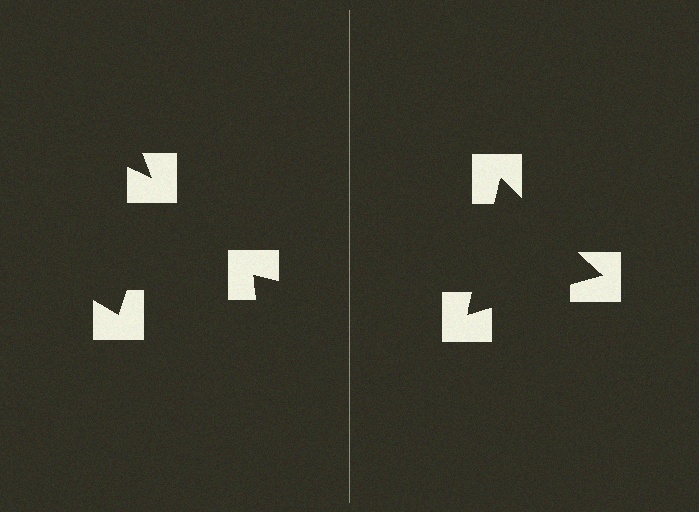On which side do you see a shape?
An illusory triangle appears on the right side. On the left side the wedge cuts are rotated, so no coherent shape forms.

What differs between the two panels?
The notched squares are positioned identically on both sides; only the wedge orientations differ. On the right they align to a triangle; on the left they are misaligned.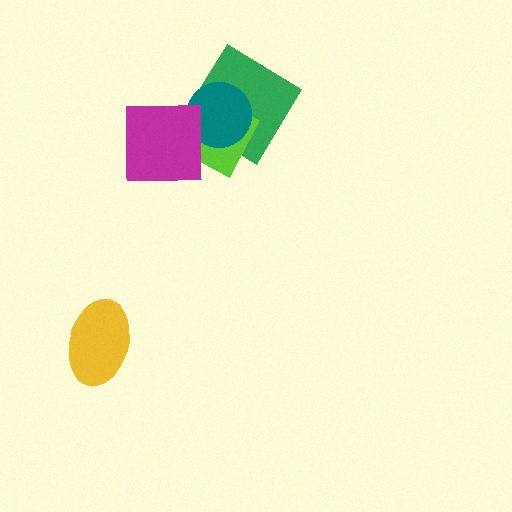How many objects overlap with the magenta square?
2 objects overlap with the magenta square.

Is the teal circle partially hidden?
Yes, it is partially covered by another shape.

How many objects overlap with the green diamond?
2 objects overlap with the green diamond.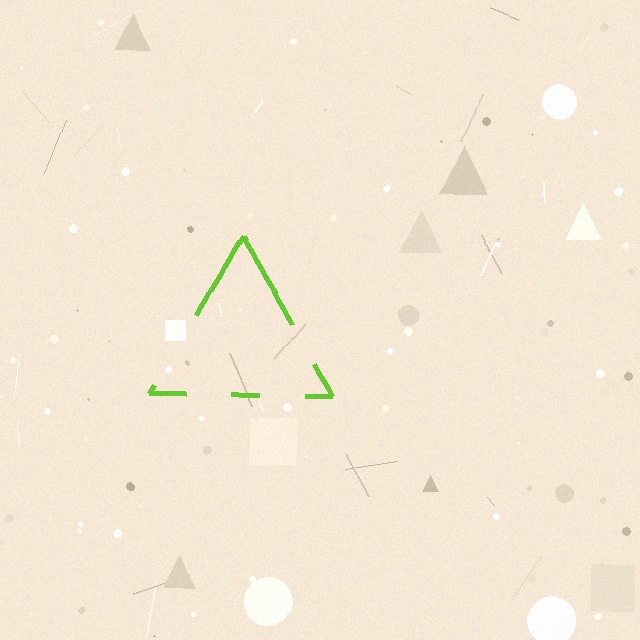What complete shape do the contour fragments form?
The contour fragments form a triangle.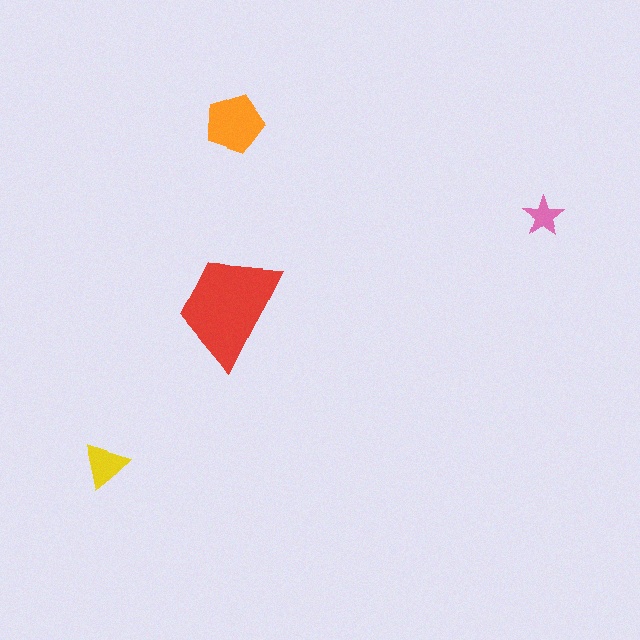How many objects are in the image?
There are 4 objects in the image.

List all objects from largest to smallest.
The red trapezoid, the orange pentagon, the yellow triangle, the pink star.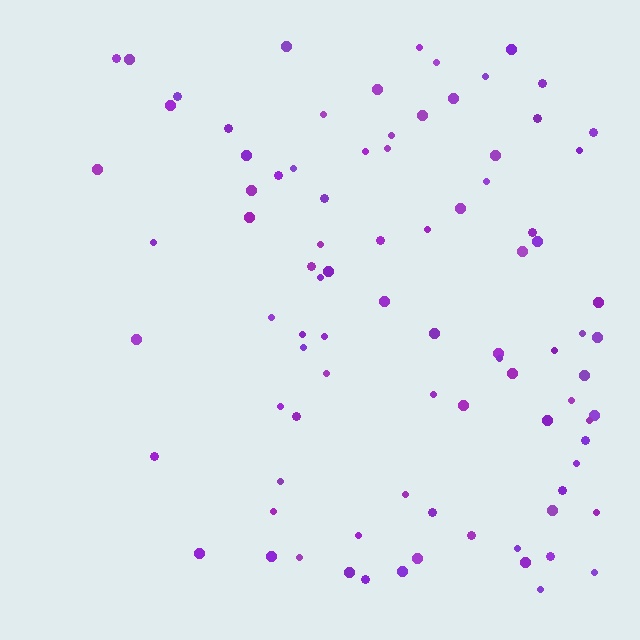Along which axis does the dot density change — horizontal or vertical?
Horizontal.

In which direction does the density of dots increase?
From left to right, with the right side densest.